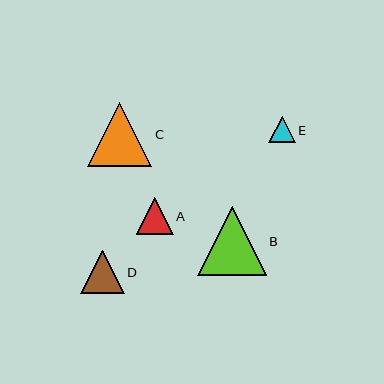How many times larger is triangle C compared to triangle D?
Triangle C is approximately 1.5 times the size of triangle D.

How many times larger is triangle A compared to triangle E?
Triangle A is approximately 1.4 times the size of triangle E.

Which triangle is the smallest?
Triangle E is the smallest with a size of approximately 26 pixels.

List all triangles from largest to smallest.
From largest to smallest: B, C, D, A, E.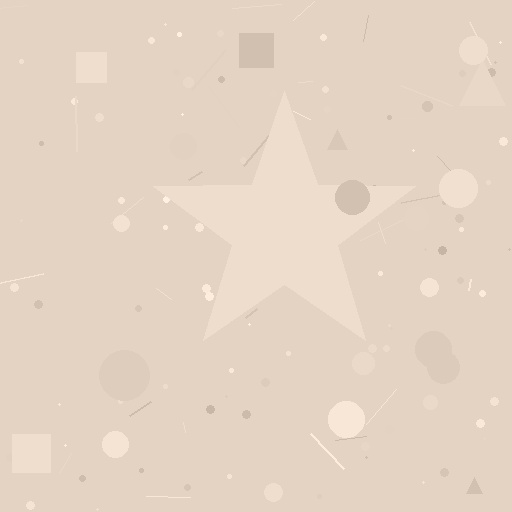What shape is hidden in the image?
A star is hidden in the image.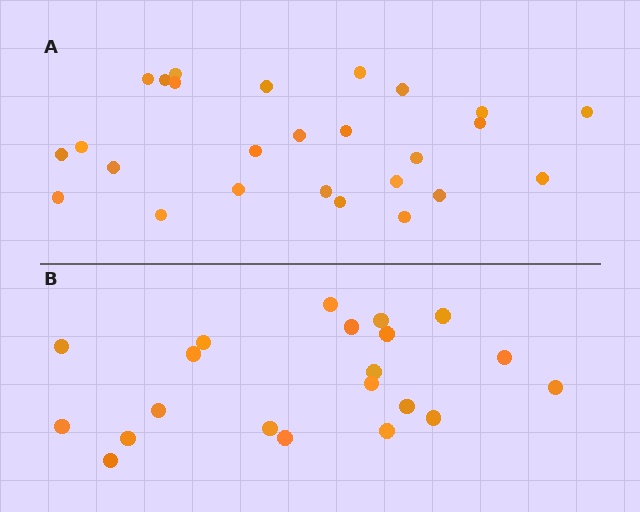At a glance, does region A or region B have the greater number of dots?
Region A (the top region) has more dots.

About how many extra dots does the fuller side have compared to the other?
Region A has about 5 more dots than region B.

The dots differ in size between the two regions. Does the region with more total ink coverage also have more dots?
No. Region B has more total ink coverage because its dots are larger, but region A actually contains more individual dots. Total area can be misleading — the number of items is what matters here.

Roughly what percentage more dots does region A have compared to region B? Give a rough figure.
About 25% more.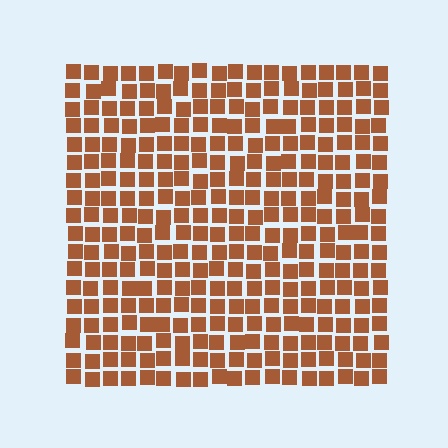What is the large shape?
The large shape is a square.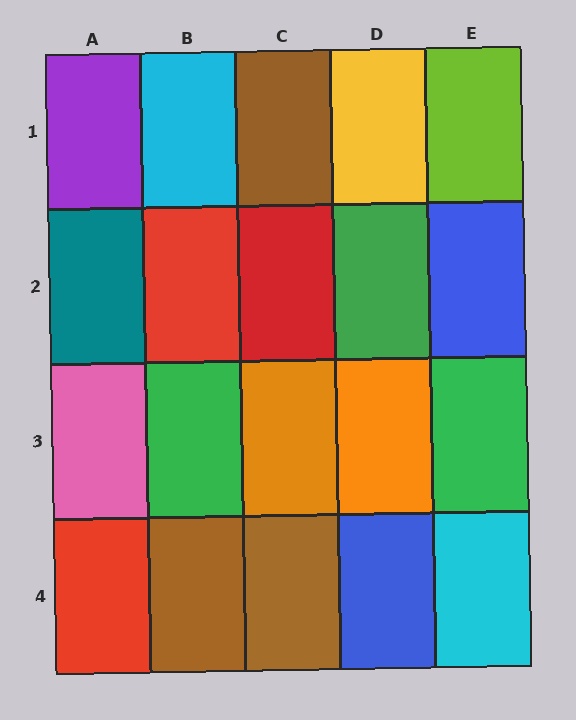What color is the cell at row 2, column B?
Red.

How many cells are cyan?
2 cells are cyan.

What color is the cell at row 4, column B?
Brown.